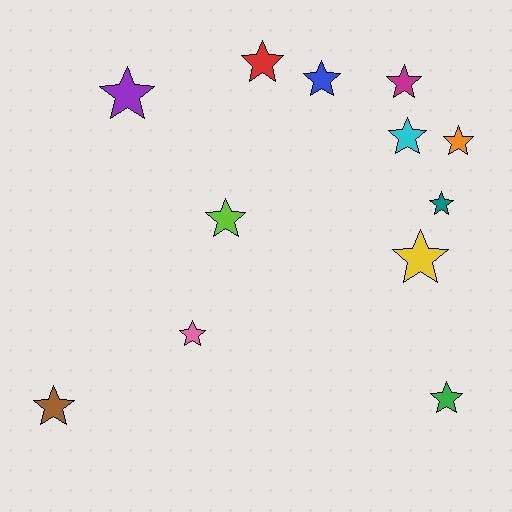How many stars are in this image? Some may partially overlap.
There are 12 stars.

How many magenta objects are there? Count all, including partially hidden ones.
There is 1 magenta object.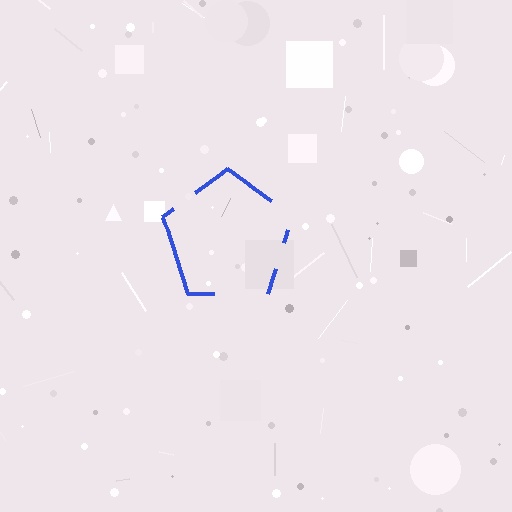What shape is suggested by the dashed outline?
The dashed outline suggests a pentagon.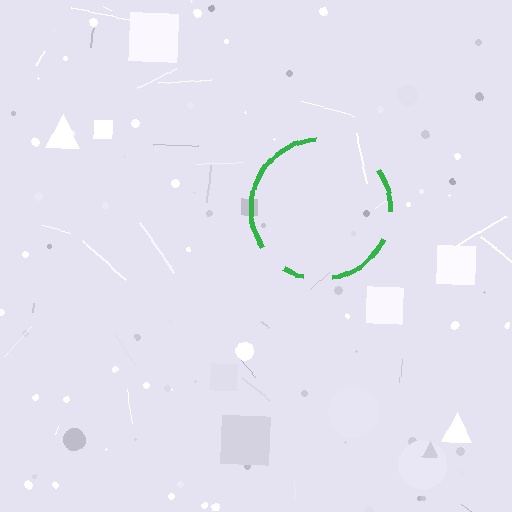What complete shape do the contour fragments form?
The contour fragments form a circle.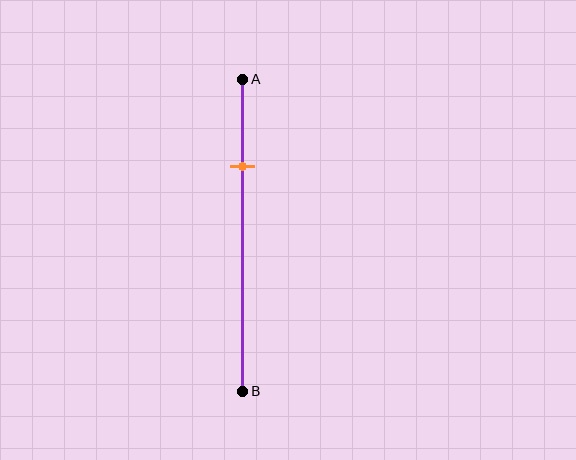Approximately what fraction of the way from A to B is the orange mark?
The orange mark is approximately 30% of the way from A to B.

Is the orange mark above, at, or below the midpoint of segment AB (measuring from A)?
The orange mark is above the midpoint of segment AB.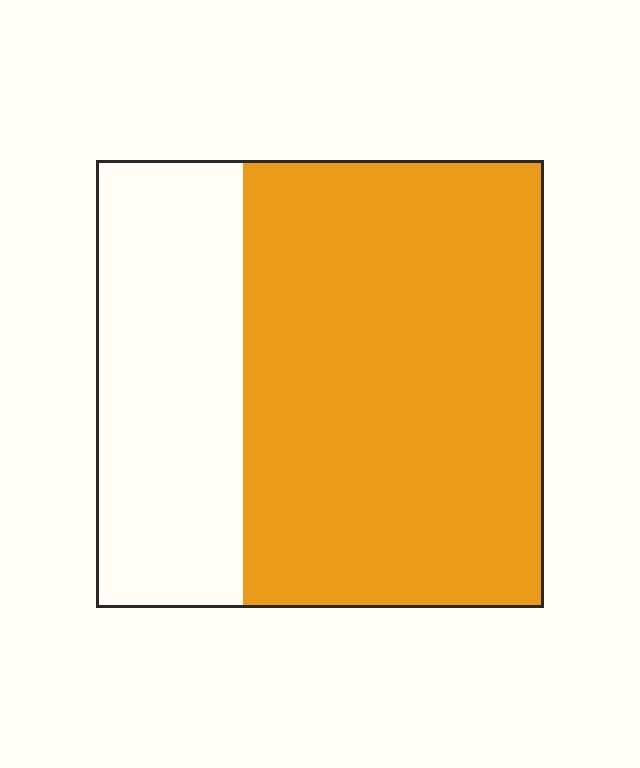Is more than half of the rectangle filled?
Yes.